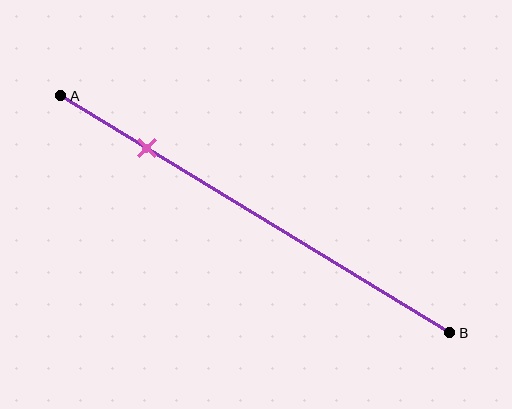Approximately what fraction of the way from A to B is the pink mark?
The pink mark is approximately 20% of the way from A to B.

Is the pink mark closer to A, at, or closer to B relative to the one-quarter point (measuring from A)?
The pink mark is approximately at the one-quarter point of segment AB.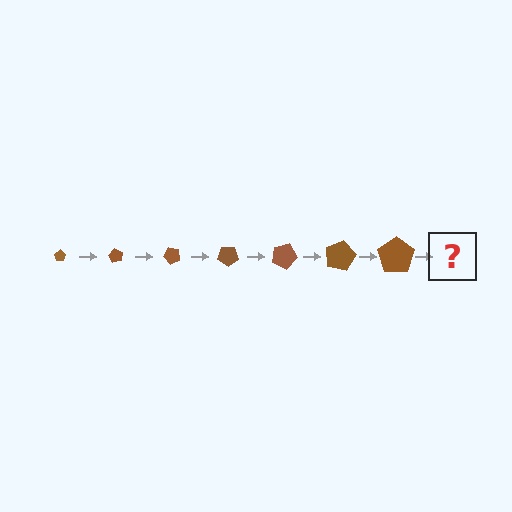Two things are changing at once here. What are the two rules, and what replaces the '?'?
The two rules are that the pentagon grows larger each step and it rotates 60 degrees each step. The '?' should be a pentagon, larger than the previous one and rotated 420 degrees from the start.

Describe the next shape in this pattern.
It should be a pentagon, larger than the previous one and rotated 420 degrees from the start.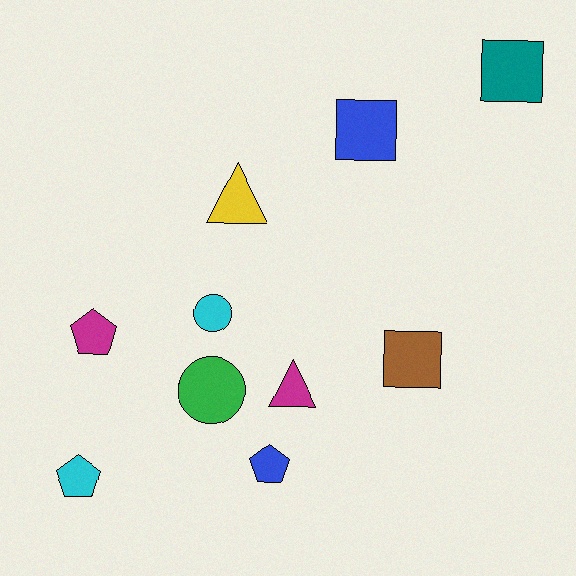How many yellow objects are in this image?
There is 1 yellow object.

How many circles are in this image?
There are 2 circles.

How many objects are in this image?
There are 10 objects.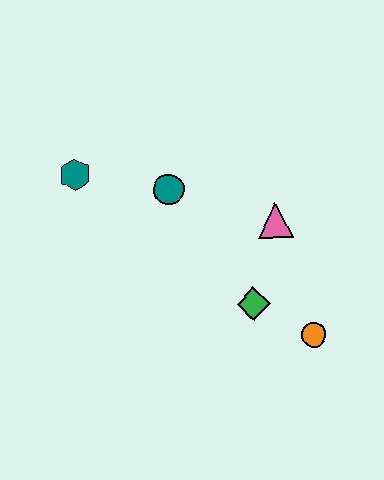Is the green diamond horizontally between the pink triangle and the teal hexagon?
Yes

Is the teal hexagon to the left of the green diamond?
Yes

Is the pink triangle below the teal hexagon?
Yes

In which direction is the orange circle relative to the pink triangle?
The orange circle is below the pink triangle.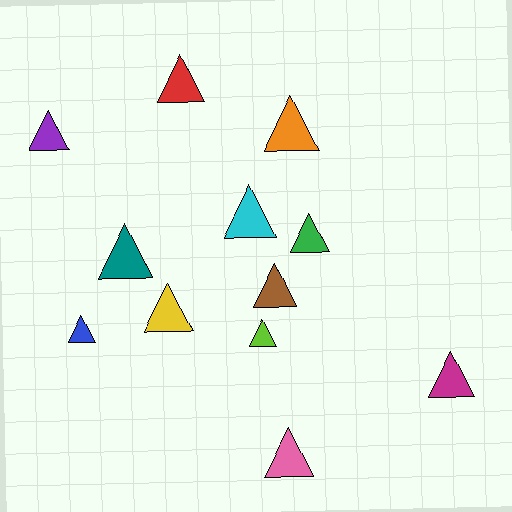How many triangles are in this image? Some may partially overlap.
There are 12 triangles.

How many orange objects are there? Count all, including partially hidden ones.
There is 1 orange object.